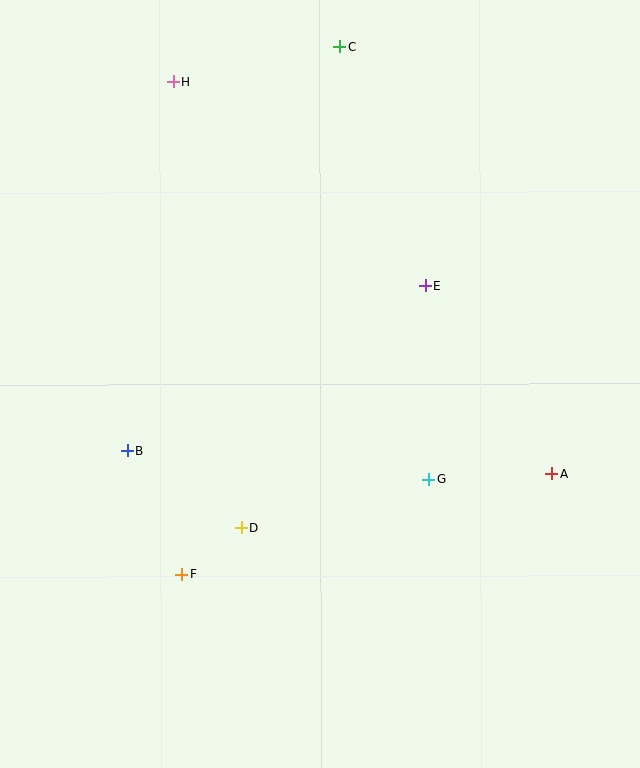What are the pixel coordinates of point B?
Point B is at (127, 451).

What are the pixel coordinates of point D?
Point D is at (241, 528).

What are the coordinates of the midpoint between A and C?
The midpoint between A and C is at (446, 261).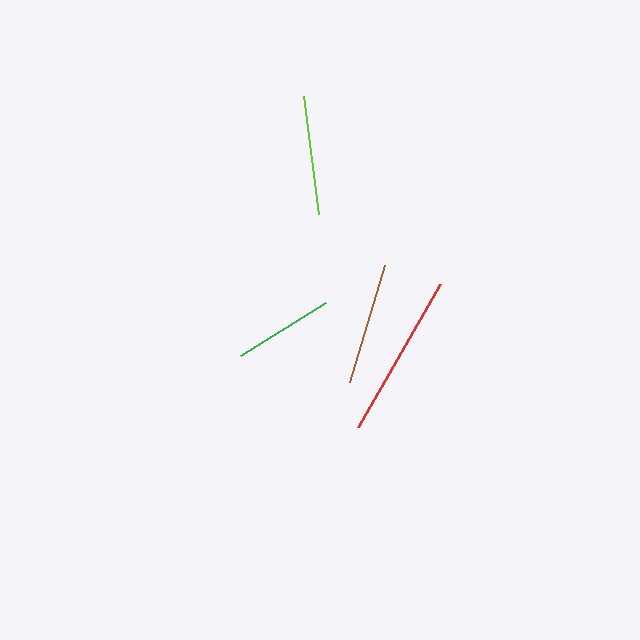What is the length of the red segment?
The red segment is approximately 165 pixels long.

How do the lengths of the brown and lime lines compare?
The brown and lime lines are approximately the same length.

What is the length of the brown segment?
The brown segment is approximately 123 pixels long.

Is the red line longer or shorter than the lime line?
The red line is longer than the lime line.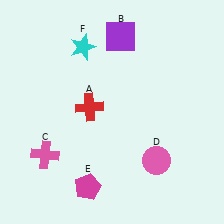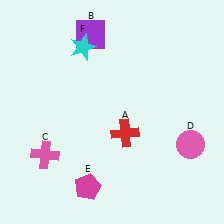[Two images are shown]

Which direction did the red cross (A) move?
The red cross (A) moved right.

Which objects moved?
The objects that moved are: the red cross (A), the purple square (B), the pink circle (D).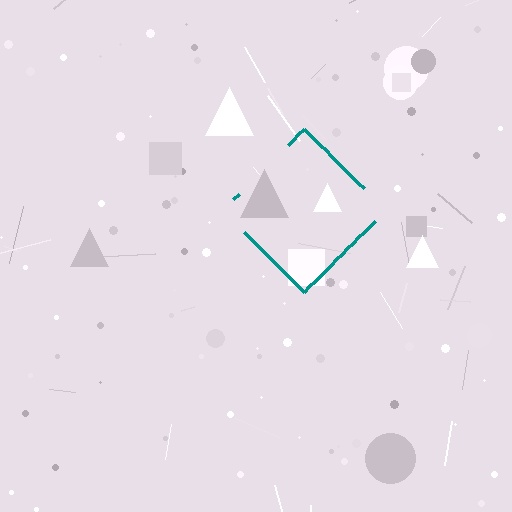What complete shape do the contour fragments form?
The contour fragments form a diamond.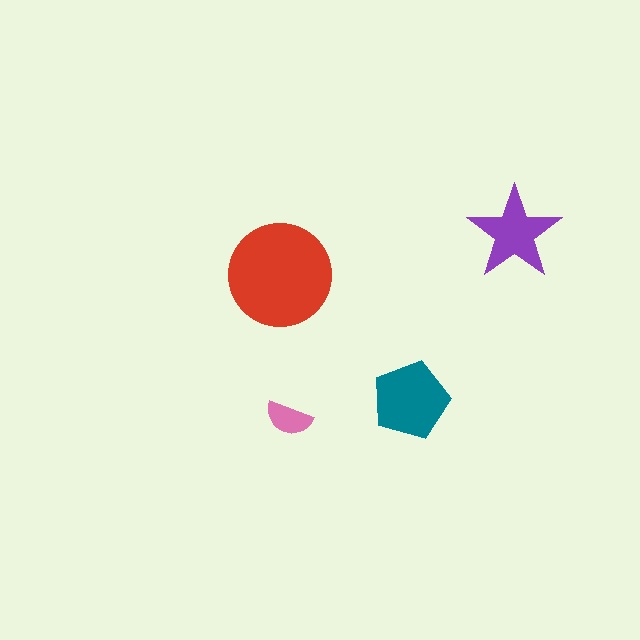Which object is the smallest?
The pink semicircle.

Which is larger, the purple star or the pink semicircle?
The purple star.